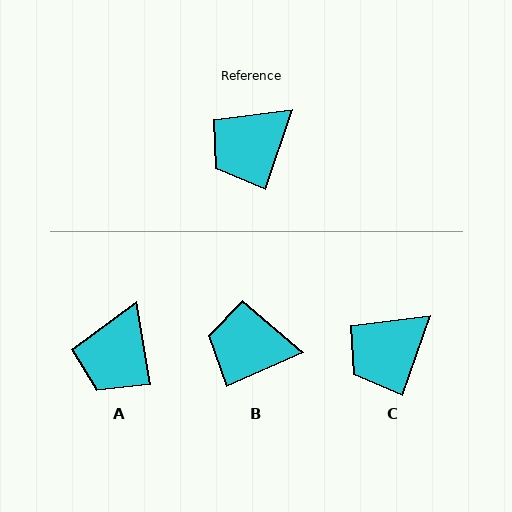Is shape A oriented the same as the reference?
No, it is off by about 29 degrees.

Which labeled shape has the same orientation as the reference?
C.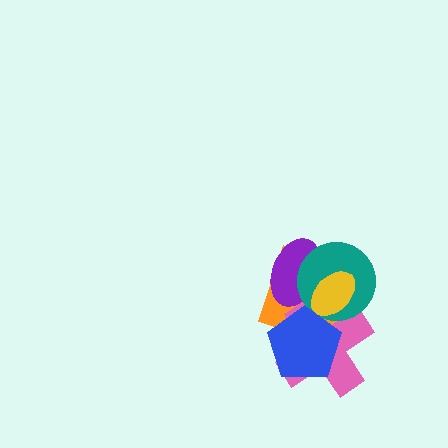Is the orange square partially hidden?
Yes, it is partially covered by another shape.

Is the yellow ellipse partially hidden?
Yes, it is partially covered by another shape.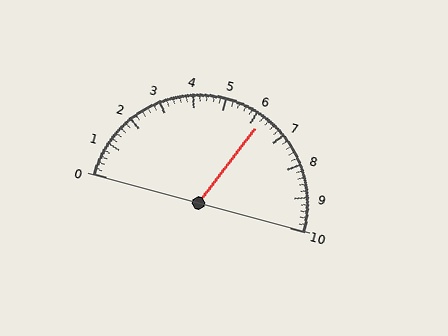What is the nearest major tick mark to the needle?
The nearest major tick mark is 6.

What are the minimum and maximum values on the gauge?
The gauge ranges from 0 to 10.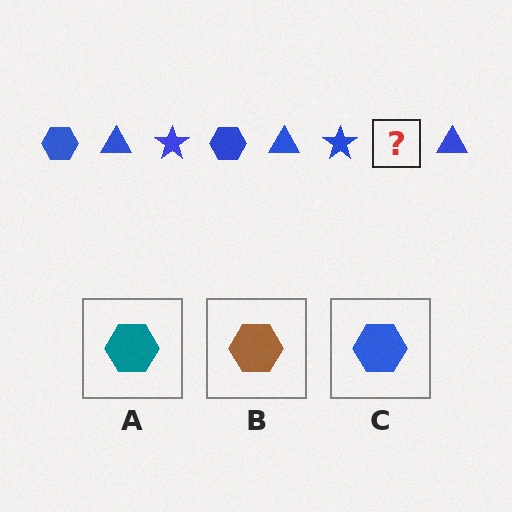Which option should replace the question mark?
Option C.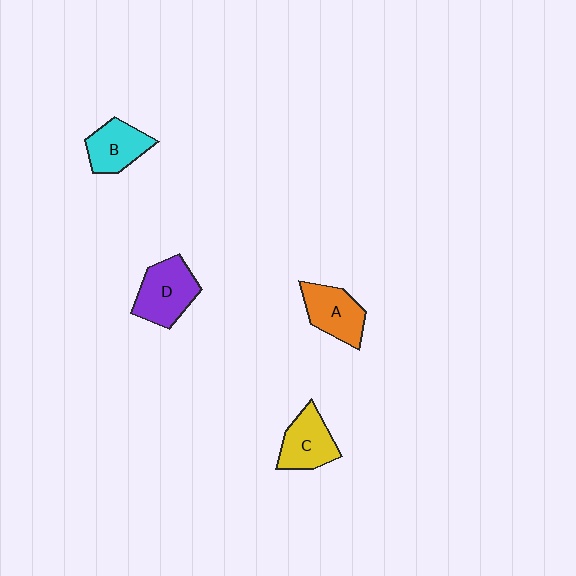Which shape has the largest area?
Shape D (purple).